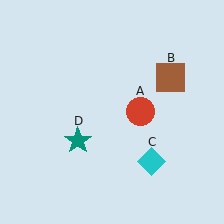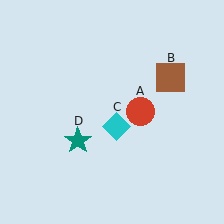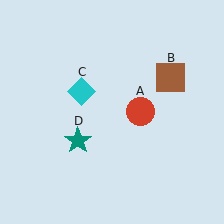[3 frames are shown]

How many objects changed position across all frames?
1 object changed position: cyan diamond (object C).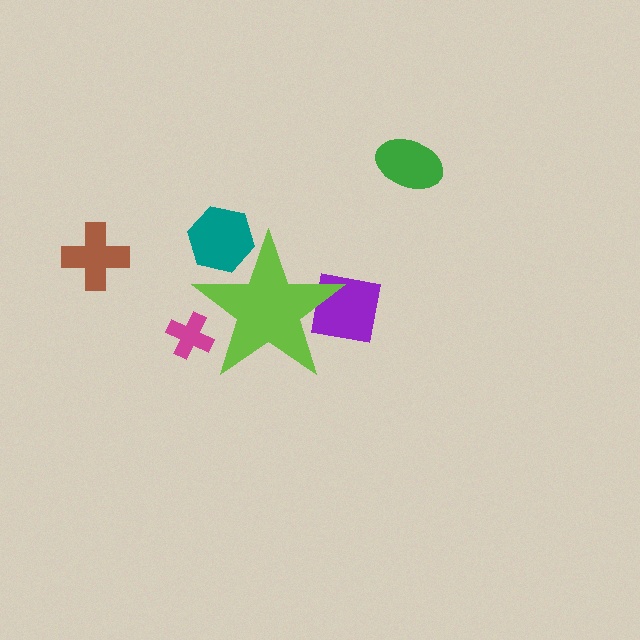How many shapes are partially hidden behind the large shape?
3 shapes are partially hidden.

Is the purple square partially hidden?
Yes, the purple square is partially hidden behind the lime star.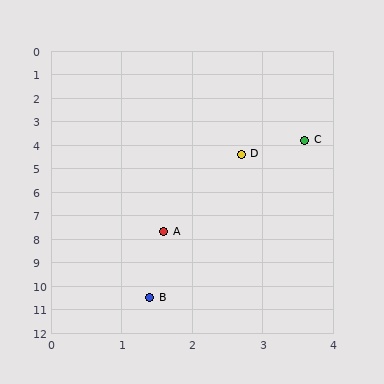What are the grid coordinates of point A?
Point A is at approximately (1.6, 7.7).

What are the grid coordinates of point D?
Point D is at approximately (2.7, 4.4).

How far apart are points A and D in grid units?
Points A and D are about 3.5 grid units apart.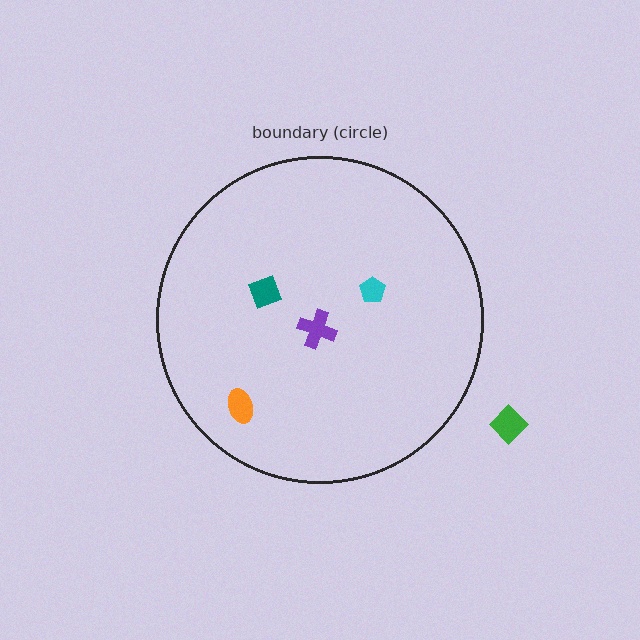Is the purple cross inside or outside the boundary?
Inside.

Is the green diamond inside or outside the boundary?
Outside.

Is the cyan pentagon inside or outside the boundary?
Inside.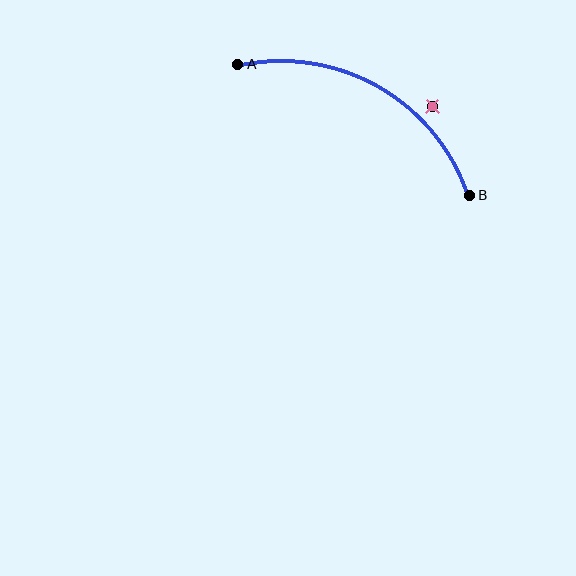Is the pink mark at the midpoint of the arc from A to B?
No — the pink mark does not lie on the arc at all. It sits slightly outside the curve.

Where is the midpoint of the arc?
The arc midpoint is the point on the curve farthest from the straight line joining A and B. It sits above that line.